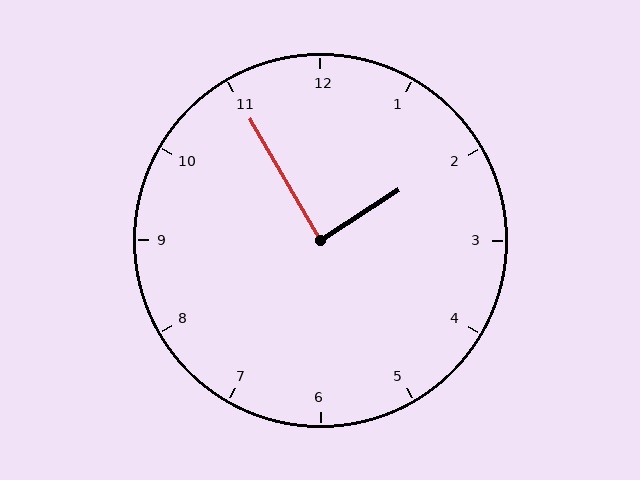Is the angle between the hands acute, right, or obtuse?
It is right.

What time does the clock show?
1:55.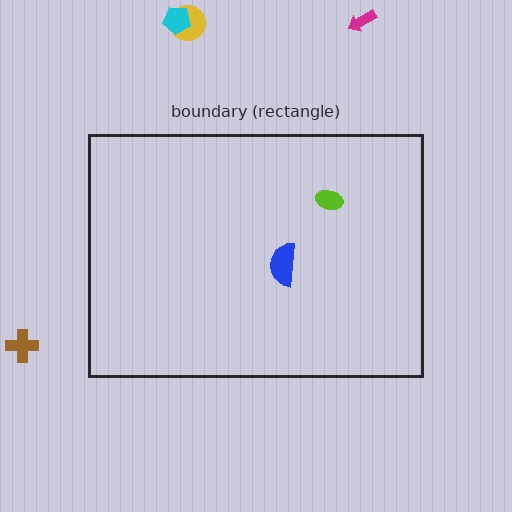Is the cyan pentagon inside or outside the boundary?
Outside.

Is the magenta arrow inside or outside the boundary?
Outside.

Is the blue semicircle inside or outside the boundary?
Inside.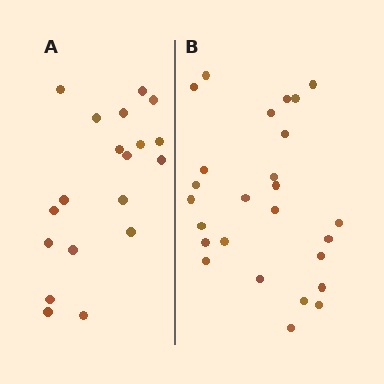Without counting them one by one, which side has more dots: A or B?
Region B (the right region) has more dots.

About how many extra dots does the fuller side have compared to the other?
Region B has roughly 8 or so more dots than region A.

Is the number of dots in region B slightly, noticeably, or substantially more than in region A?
Region B has noticeably more, but not dramatically so. The ratio is roughly 1.4 to 1.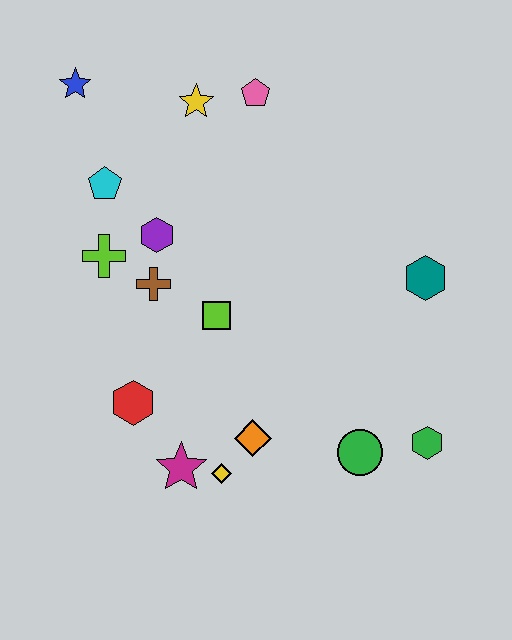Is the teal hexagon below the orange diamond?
No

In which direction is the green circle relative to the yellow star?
The green circle is below the yellow star.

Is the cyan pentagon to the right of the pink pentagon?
No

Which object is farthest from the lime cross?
The green hexagon is farthest from the lime cross.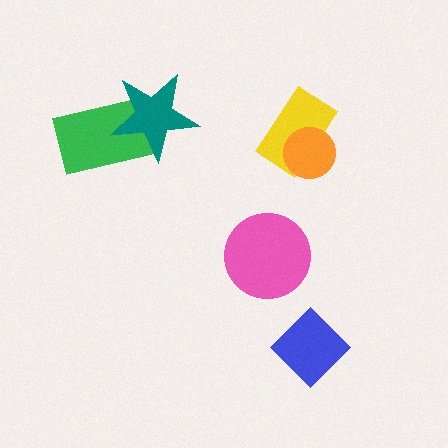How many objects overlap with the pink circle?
0 objects overlap with the pink circle.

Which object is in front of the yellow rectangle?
The orange circle is in front of the yellow rectangle.